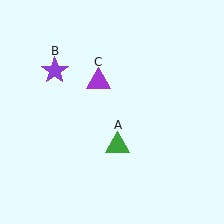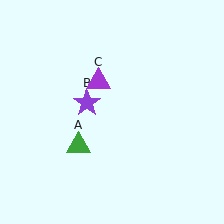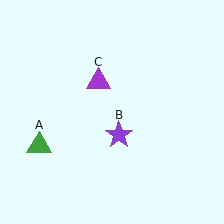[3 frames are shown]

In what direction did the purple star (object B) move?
The purple star (object B) moved down and to the right.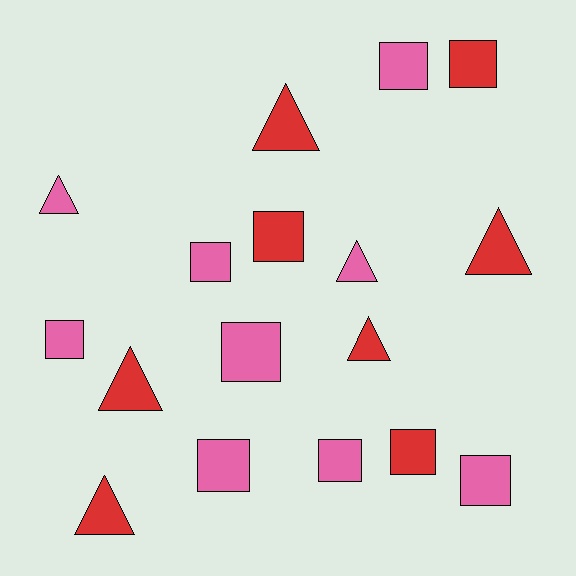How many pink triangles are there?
There are 2 pink triangles.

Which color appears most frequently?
Pink, with 9 objects.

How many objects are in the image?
There are 17 objects.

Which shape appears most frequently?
Square, with 10 objects.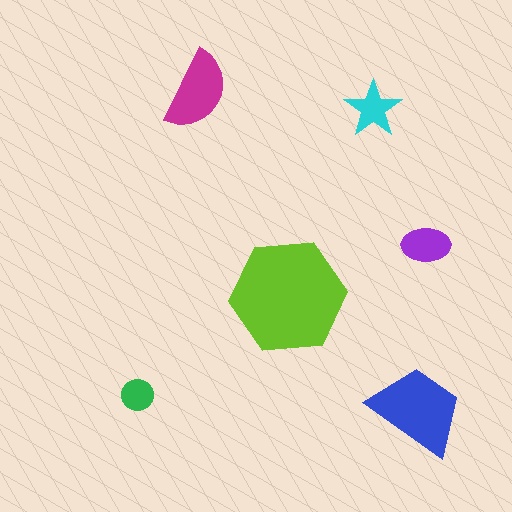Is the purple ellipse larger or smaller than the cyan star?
Larger.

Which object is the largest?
The lime hexagon.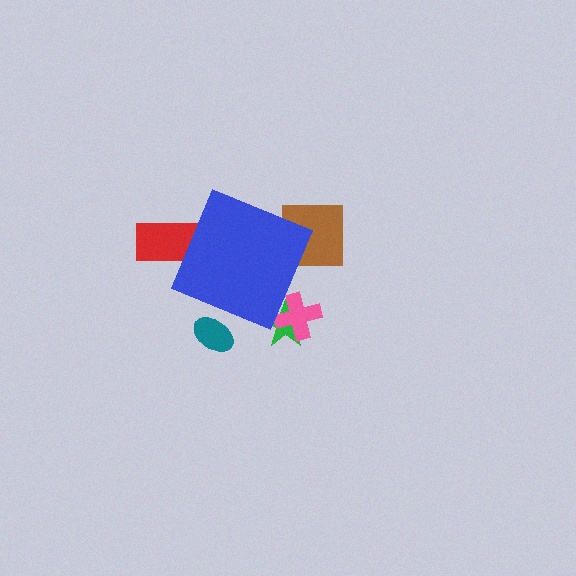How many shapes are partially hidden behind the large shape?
5 shapes are partially hidden.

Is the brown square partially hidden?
Yes, the brown square is partially hidden behind the blue diamond.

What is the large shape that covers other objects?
A blue diamond.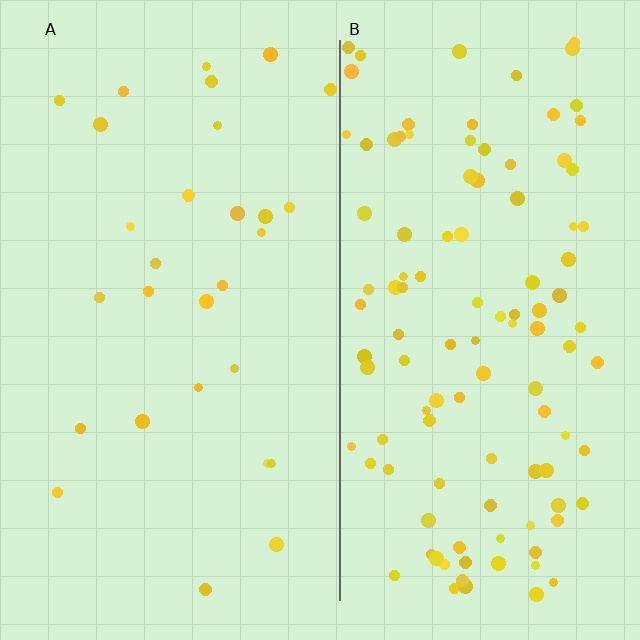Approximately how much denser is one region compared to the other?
Approximately 3.9× — region B over region A.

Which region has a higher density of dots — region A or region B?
B (the right).